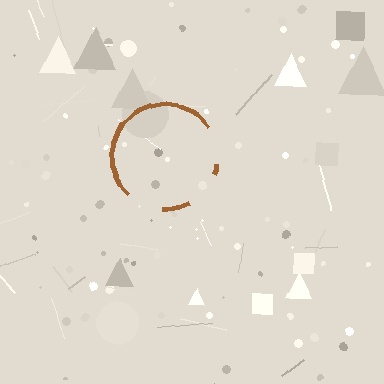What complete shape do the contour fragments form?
The contour fragments form a circle.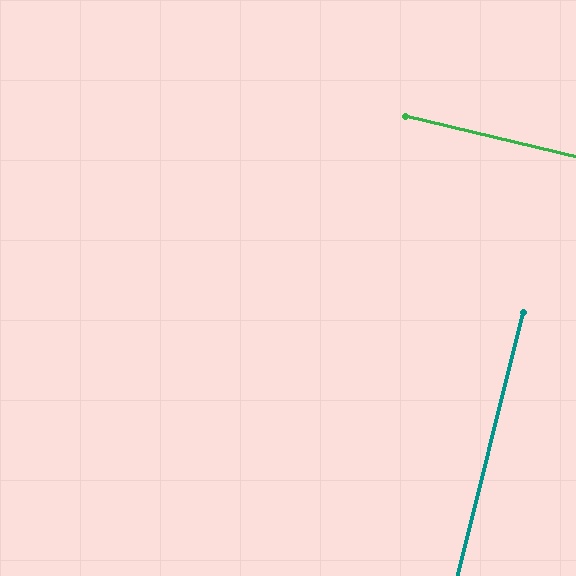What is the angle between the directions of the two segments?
Approximately 90 degrees.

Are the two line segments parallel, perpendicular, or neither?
Perpendicular — they meet at approximately 90°.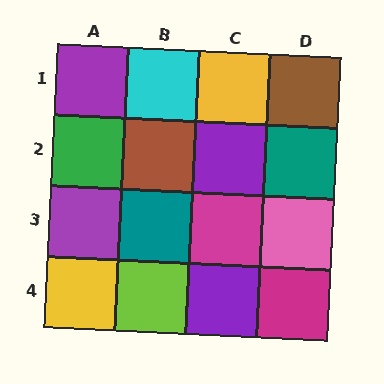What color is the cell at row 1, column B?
Cyan.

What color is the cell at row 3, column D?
Pink.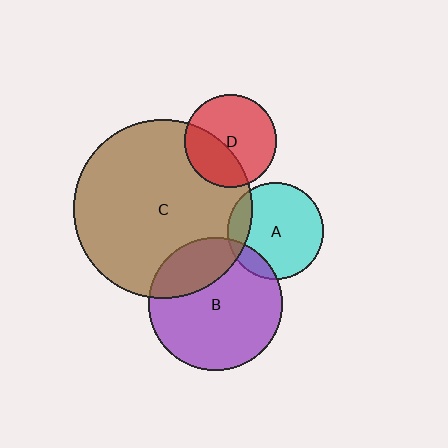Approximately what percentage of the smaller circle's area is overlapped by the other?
Approximately 35%.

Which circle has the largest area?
Circle C (brown).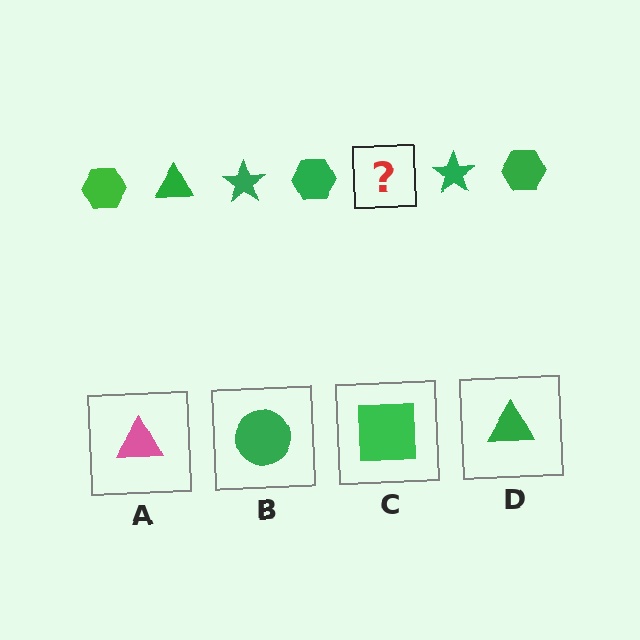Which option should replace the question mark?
Option D.